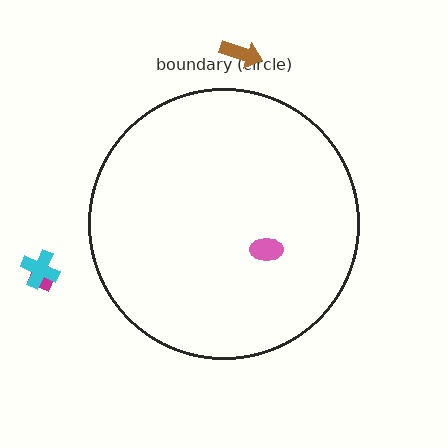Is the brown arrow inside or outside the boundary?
Outside.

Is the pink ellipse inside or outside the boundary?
Inside.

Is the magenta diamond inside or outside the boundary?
Outside.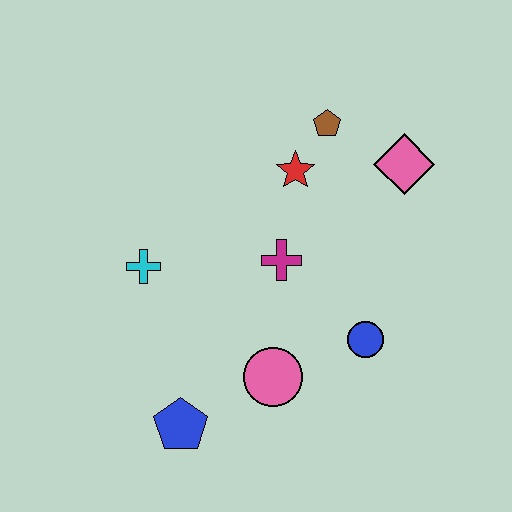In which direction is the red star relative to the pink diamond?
The red star is to the left of the pink diamond.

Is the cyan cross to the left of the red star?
Yes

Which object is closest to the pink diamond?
The brown pentagon is closest to the pink diamond.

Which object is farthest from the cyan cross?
The pink diamond is farthest from the cyan cross.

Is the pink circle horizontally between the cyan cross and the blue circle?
Yes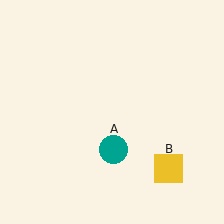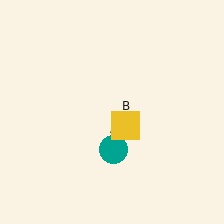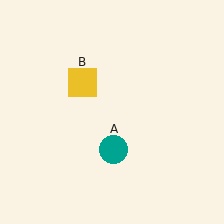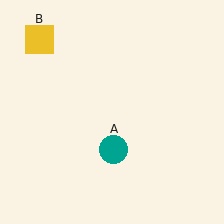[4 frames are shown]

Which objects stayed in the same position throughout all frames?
Teal circle (object A) remained stationary.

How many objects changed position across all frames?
1 object changed position: yellow square (object B).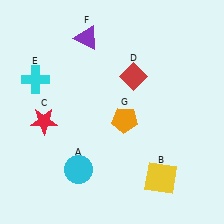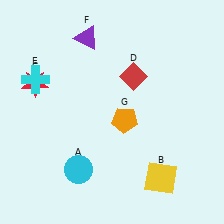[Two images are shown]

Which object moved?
The red star (C) moved up.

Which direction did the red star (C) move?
The red star (C) moved up.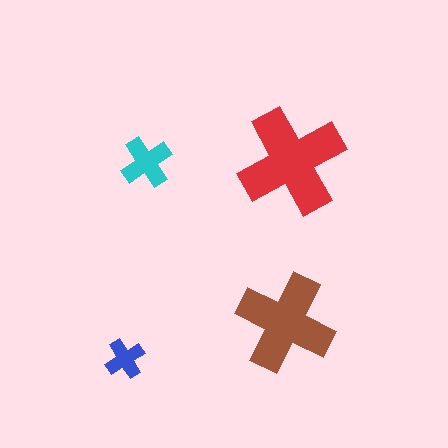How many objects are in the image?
There are 4 objects in the image.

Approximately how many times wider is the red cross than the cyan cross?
About 2 times wider.